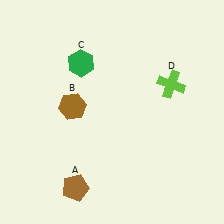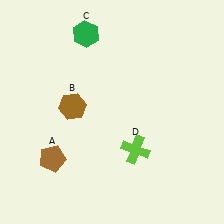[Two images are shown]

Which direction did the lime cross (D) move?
The lime cross (D) moved down.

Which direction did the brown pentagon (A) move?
The brown pentagon (A) moved up.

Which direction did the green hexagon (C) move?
The green hexagon (C) moved up.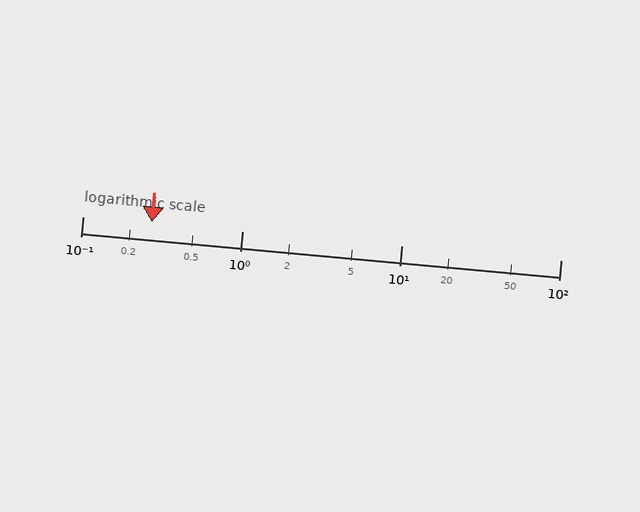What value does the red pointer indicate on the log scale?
The pointer indicates approximately 0.27.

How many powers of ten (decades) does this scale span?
The scale spans 3 decades, from 0.1 to 100.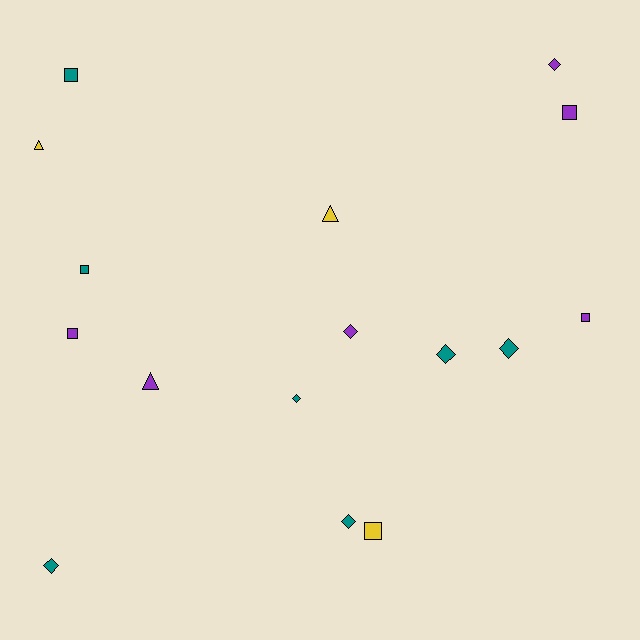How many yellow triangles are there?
There are 2 yellow triangles.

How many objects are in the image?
There are 16 objects.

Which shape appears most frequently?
Diamond, with 7 objects.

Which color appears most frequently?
Teal, with 7 objects.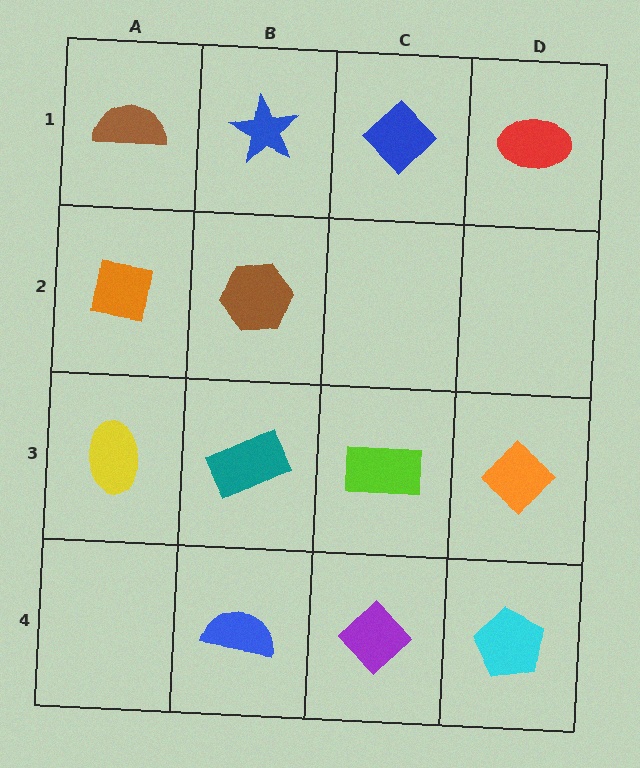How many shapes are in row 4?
3 shapes.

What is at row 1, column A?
A brown semicircle.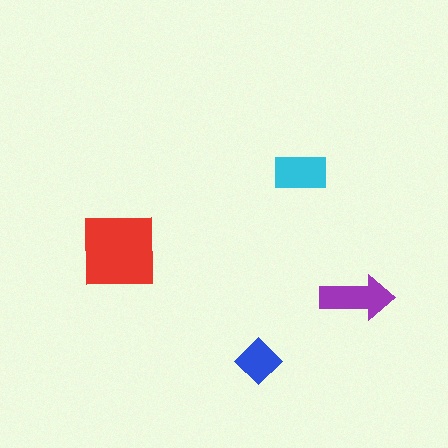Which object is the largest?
The red square.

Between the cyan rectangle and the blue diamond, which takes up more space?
The cyan rectangle.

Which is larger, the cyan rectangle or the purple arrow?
The purple arrow.